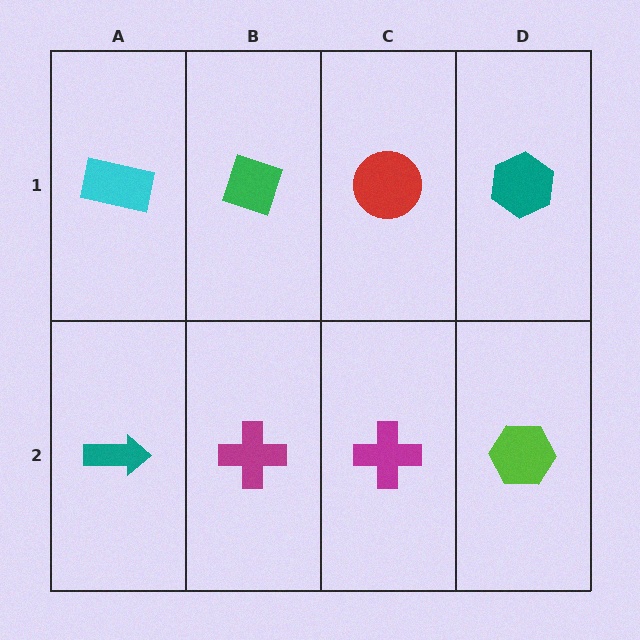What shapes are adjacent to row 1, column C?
A magenta cross (row 2, column C), a green diamond (row 1, column B), a teal hexagon (row 1, column D).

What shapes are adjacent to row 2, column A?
A cyan rectangle (row 1, column A), a magenta cross (row 2, column B).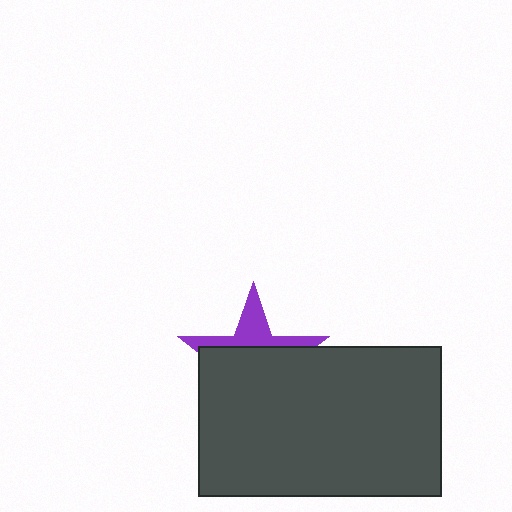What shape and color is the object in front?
The object in front is a dark gray rectangle.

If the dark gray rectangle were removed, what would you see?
You would see the complete purple star.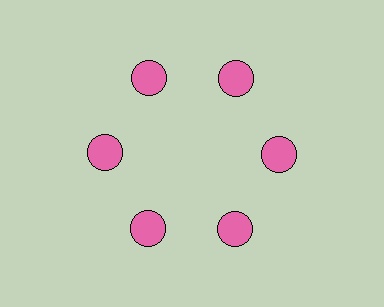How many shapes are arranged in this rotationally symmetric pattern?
There are 6 shapes, arranged in 6 groups of 1.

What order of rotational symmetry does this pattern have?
This pattern has 6-fold rotational symmetry.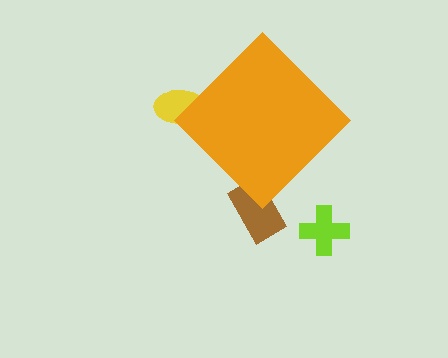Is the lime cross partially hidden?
No, the lime cross is fully visible.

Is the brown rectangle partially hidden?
Yes, the brown rectangle is partially hidden behind the orange diamond.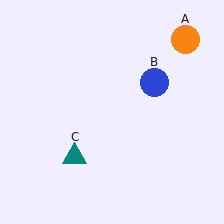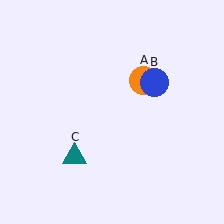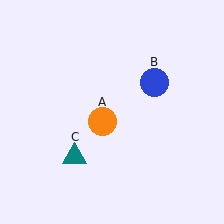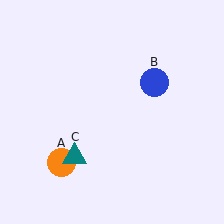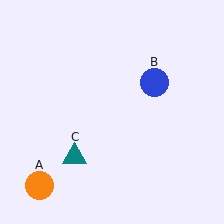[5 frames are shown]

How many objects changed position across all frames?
1 object changed position: orange circle (object A).